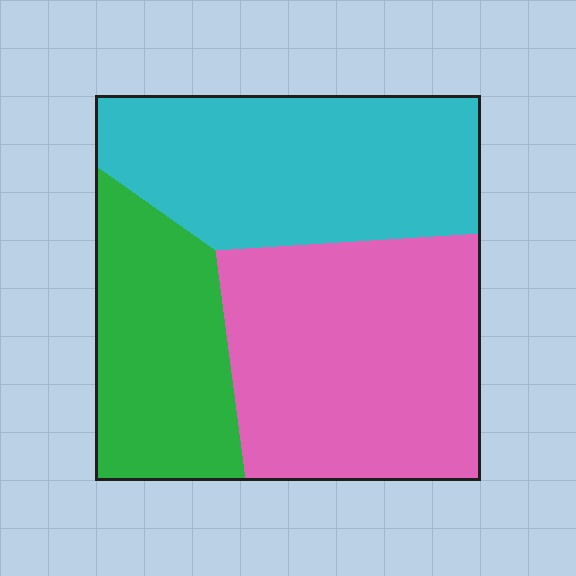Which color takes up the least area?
Green, at roughly 25%.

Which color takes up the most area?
Pink, at roughly 40%.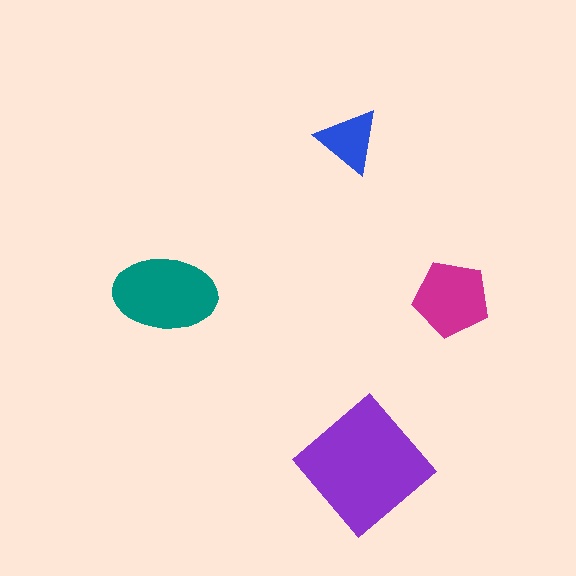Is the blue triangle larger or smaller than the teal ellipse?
Smaller.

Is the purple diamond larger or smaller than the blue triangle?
Larger.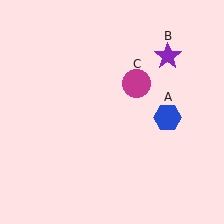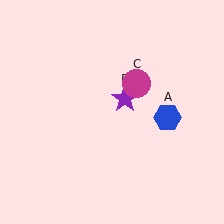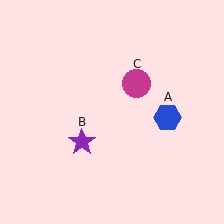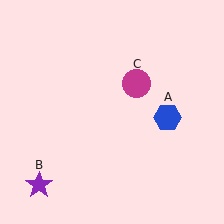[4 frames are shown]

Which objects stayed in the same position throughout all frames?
Blue hexagon (object A) and magenta circle (object C) remained stationary.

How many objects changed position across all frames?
1 object changed position: purple star (object B).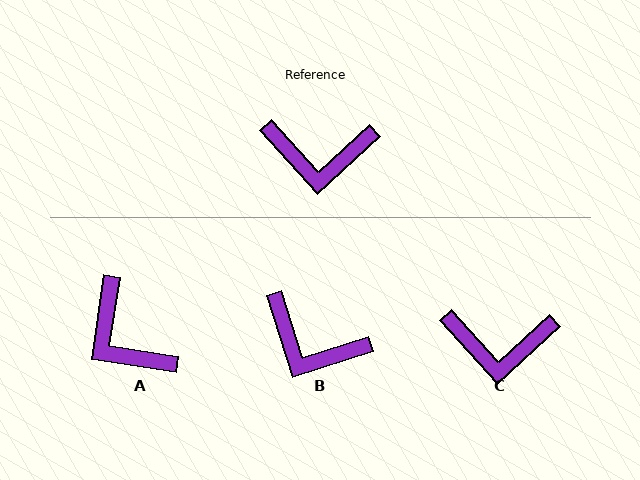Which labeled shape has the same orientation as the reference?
C.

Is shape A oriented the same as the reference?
No, it is off by about 51 degrees.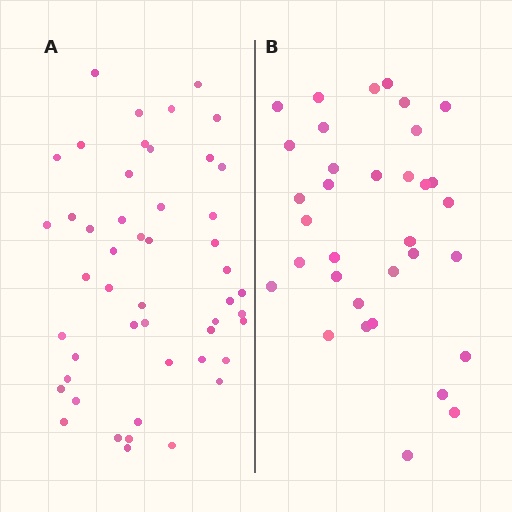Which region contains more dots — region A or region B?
Region A (the left region) has more dots.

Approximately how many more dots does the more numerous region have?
Region A has approximately 15 more dots than region B.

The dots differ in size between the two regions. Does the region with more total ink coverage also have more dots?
No. Region B has more total ink coverage because its dots are larger, but region A actually contains more individual dots. Total area can be misleading — the number of items is what matters here.